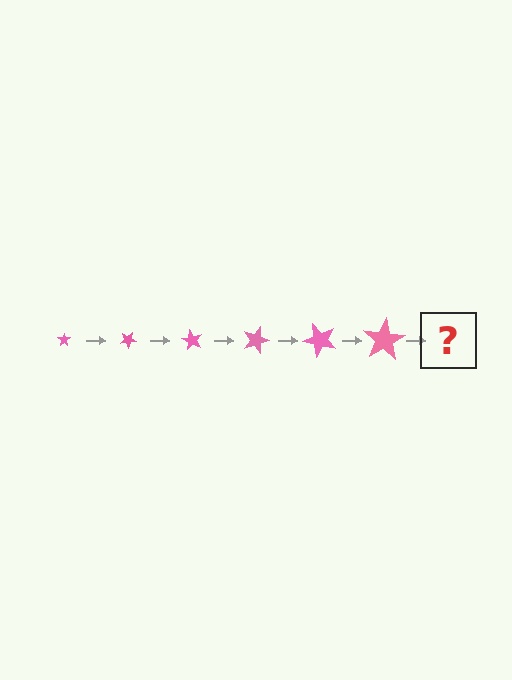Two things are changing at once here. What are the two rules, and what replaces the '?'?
The two rules are that the star grows larger each step and it rotates 30 degrees each step. The '?' should be a star, larger than the previous one and rotated 180 degrees from the start.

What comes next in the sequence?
The next element should be a star, larger than the previous one and rotated 180 degrees from the start.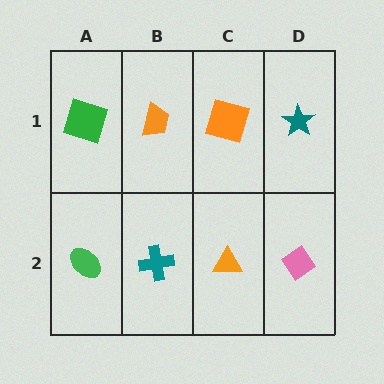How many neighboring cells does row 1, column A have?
2.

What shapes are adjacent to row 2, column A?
A green square (row 1, column A), a teal cross (row 2, column B).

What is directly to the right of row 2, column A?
A teal cross.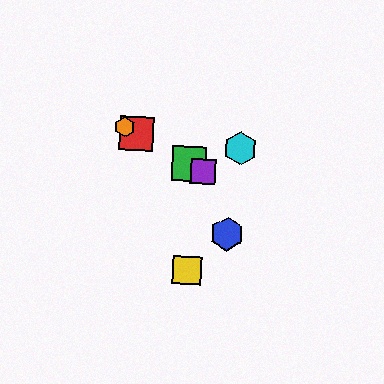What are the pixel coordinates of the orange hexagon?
The orange hexagon is at (125, 127).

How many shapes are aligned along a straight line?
4 shapes (the red square, the green square, the purple square, the orange hexagon) are aligned along a straight line.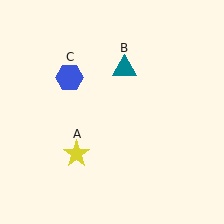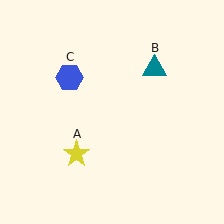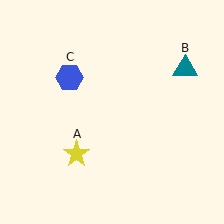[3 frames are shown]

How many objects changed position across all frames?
1 object changed position: teal triangle (object B).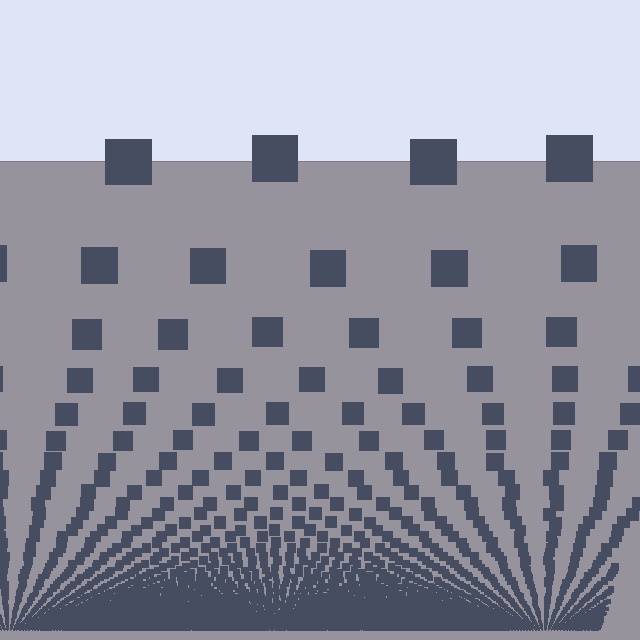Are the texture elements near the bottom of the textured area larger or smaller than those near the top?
Smaller. The gradient is inverted — elements near the bottom are smaller and denser.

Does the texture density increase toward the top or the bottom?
Density increases toward the bottom.